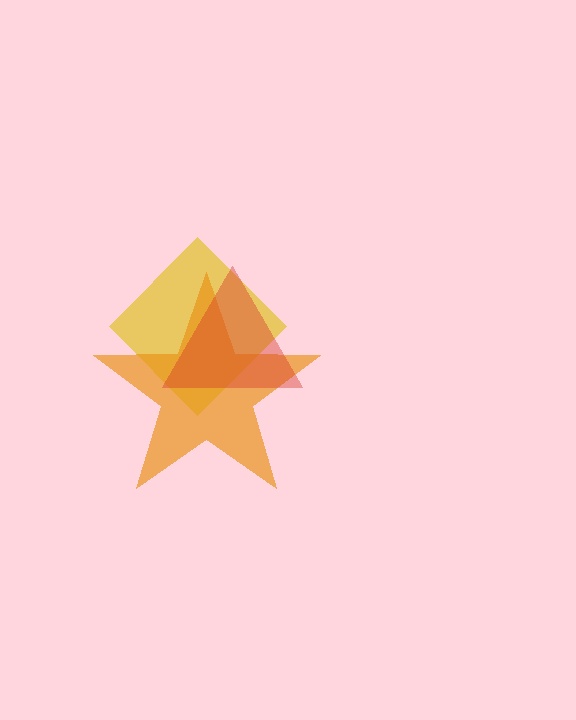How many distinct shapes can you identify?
There are 3 distinct shapes: a yellow diamond, an orange star, a red triangle.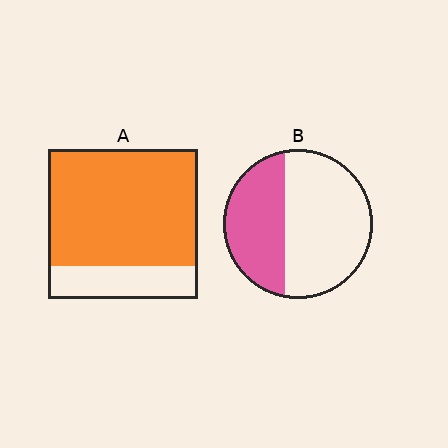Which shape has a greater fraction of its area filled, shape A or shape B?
Shape A.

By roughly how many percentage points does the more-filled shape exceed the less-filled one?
By roughly 40 percentage points (A over B).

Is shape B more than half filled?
No.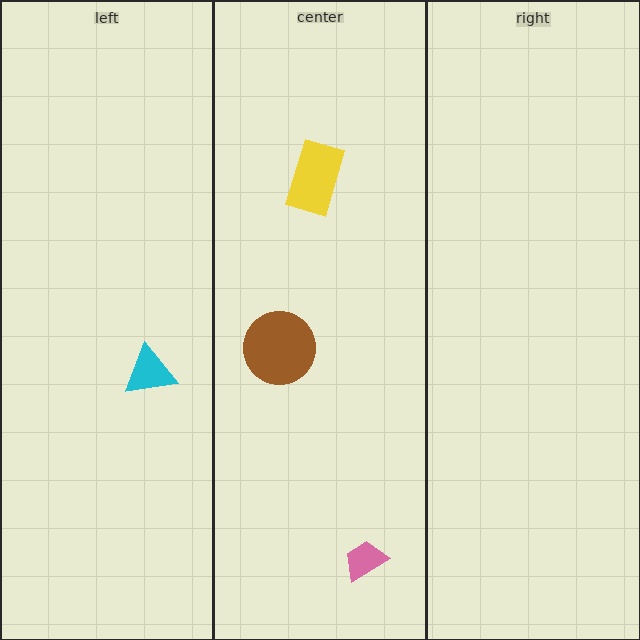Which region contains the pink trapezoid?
The center region.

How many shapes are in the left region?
1.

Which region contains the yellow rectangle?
The center region.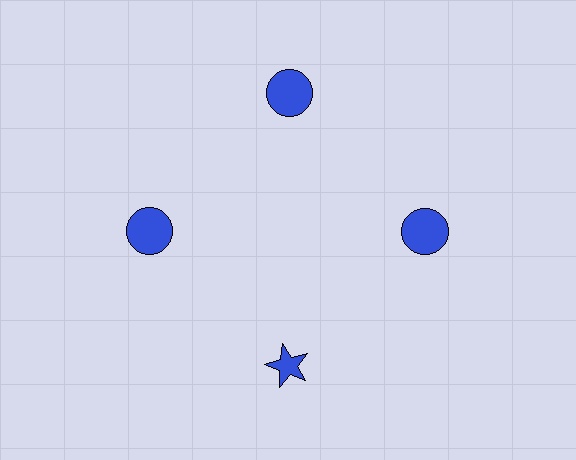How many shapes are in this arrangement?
There are 4 shapes arranged in a ring pattern.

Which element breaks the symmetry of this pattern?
The blue star at roughly the 6 o'clock position breaks the symmetry. All other shapes are blue circles.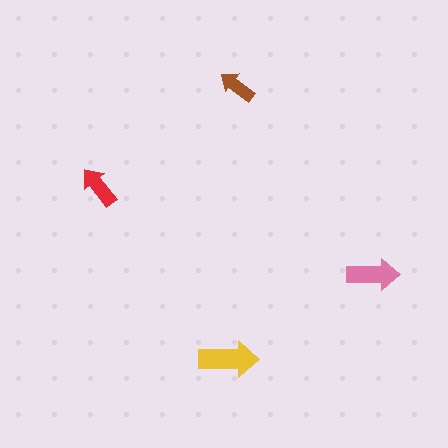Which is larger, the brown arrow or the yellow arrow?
The yellow one.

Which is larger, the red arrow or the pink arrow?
The pink one.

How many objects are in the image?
There are 4 objects in the image.